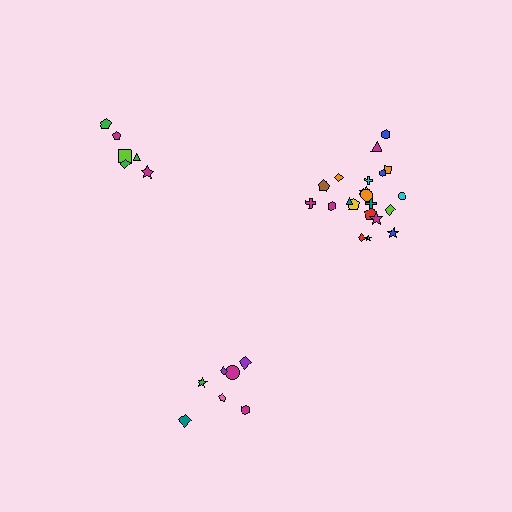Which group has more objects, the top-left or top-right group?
The top-right group.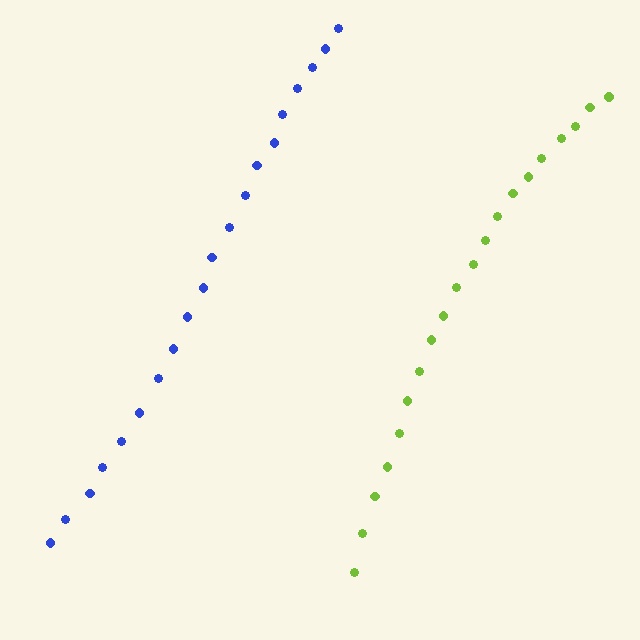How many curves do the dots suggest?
There are 2 distinct paths.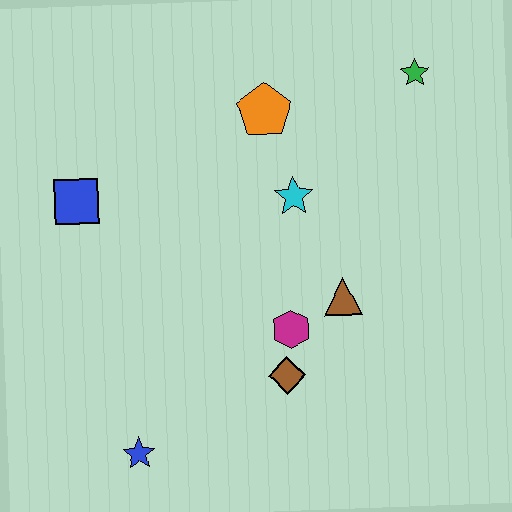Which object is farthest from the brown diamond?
The green star is farthest from the brown diamond.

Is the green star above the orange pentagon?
Yes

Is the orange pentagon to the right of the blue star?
Yes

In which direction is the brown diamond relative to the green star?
The brown diamond is below the green star.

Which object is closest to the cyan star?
The orange pentagon is closest to the cyan star.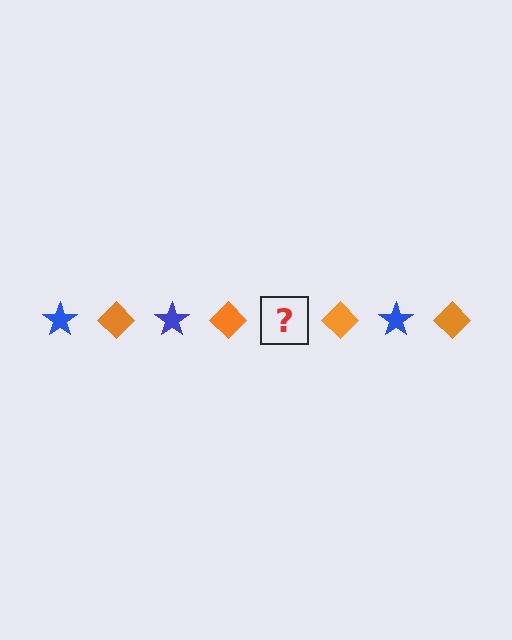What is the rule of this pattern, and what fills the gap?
The rule is that the pattern alternates between blue star and orange diamond. The gap should be filled with a blue star.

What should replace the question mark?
The question mark should be replaced with a blue star.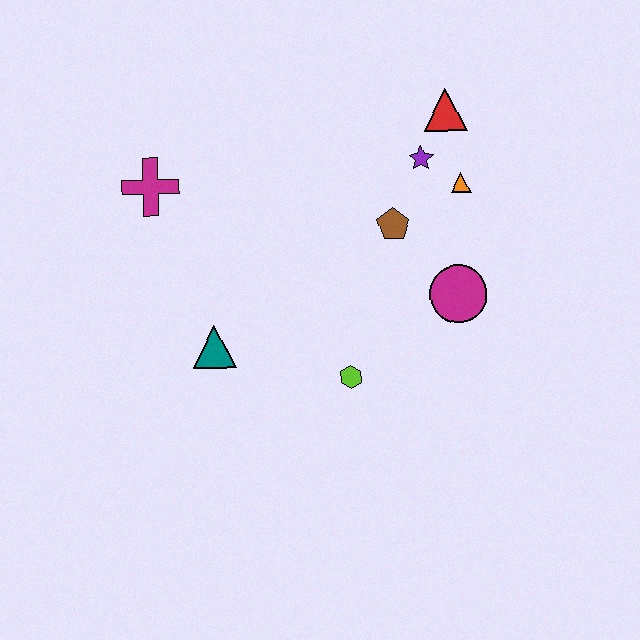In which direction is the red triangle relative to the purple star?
The red triangle is above the purple star.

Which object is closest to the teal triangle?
The lime hexagon is closest to the teal triangle.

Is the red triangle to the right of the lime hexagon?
Yes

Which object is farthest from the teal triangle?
The red triangle is farthest from the teal triangle.